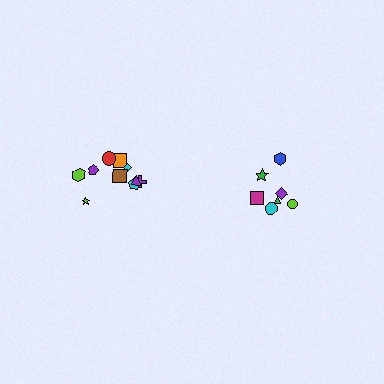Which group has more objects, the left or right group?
The left group.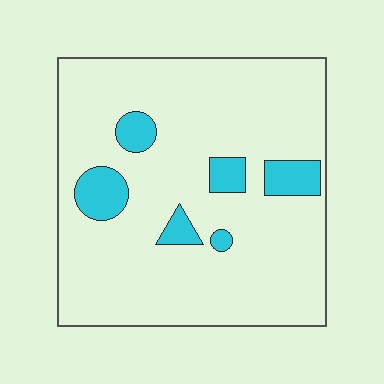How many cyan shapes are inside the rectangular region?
6.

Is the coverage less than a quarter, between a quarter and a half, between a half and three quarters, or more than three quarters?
Less than a quarter.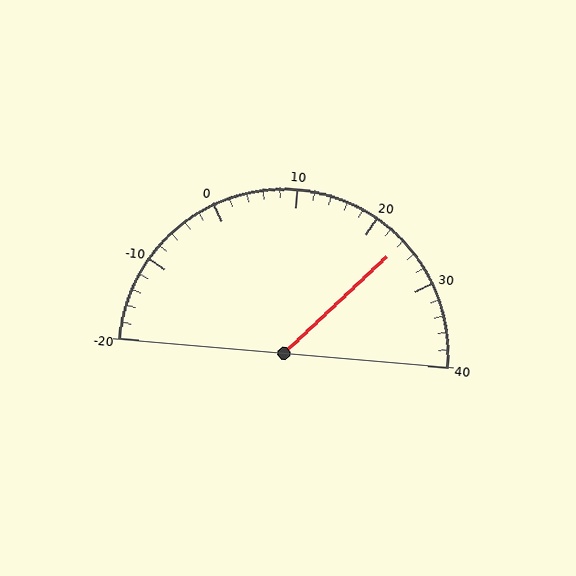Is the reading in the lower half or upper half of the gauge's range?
The reading is in the upper half of the range (-20 to 40).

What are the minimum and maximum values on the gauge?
The gauge ranges from -20 to 40.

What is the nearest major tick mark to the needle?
The nearest major tick mark is 20.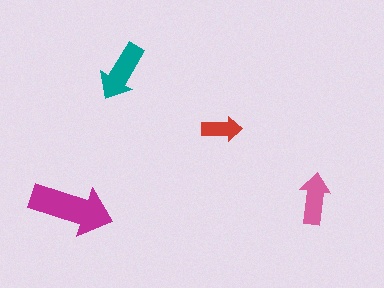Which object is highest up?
The teal arrow is topmost.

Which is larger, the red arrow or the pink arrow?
The pink one.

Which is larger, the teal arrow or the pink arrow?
The teal one.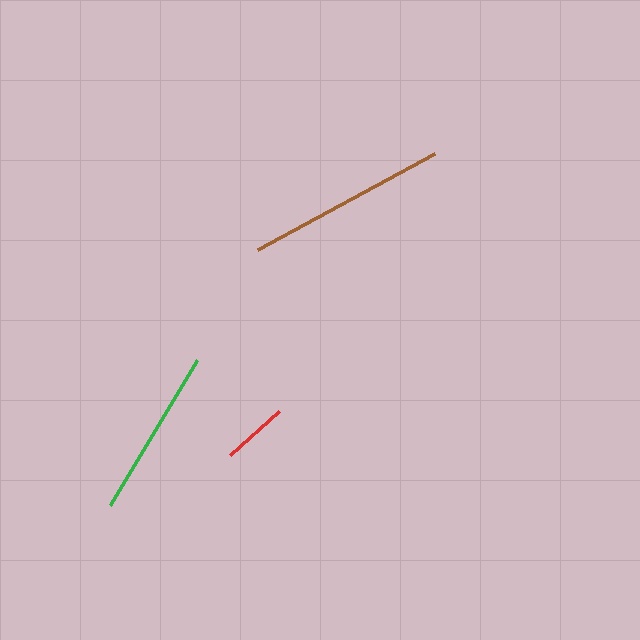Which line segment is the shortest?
The red line is the shortest at approximately 66 pixels.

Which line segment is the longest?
The brown line is the longest at approximately 201 pixels.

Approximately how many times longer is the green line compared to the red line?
The green line is approximately 2.6 times the length of the red line.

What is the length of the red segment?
The red segment is approximately 66 pixels long.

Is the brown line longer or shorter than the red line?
The brown line is longer than the red line.